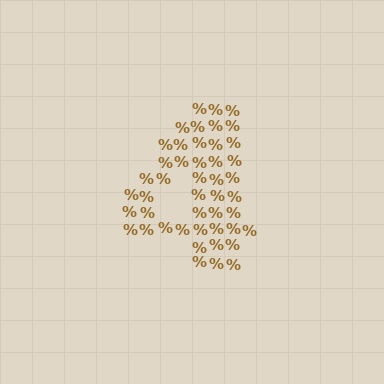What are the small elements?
The small elements are percent signs.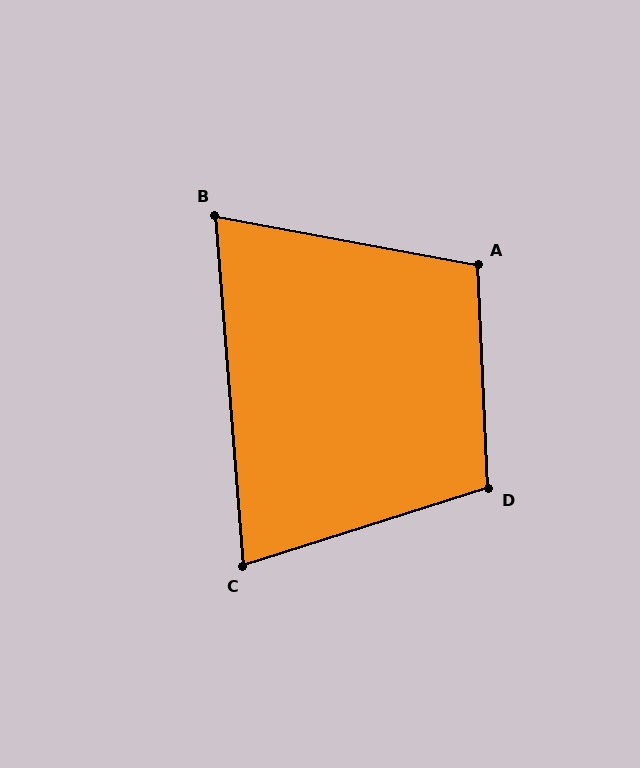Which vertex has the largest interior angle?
D, at approximately 105 degrees.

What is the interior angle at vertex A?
Approximately 103 degrees (obtuse).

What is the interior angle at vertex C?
Approximately 77 degrees (acute).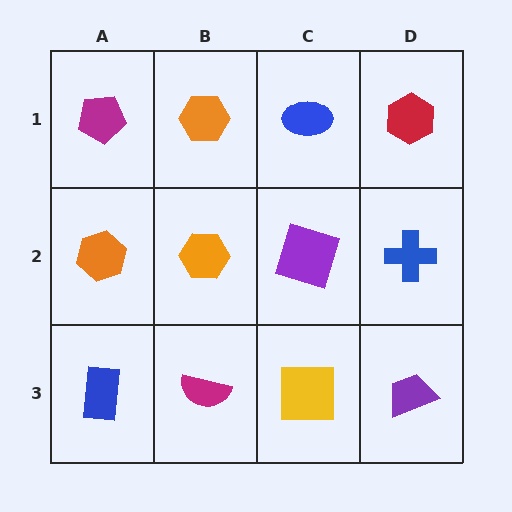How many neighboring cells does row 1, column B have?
3.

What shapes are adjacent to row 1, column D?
A blue cross (row 2, column D), a blue ellipse (row 1, column C).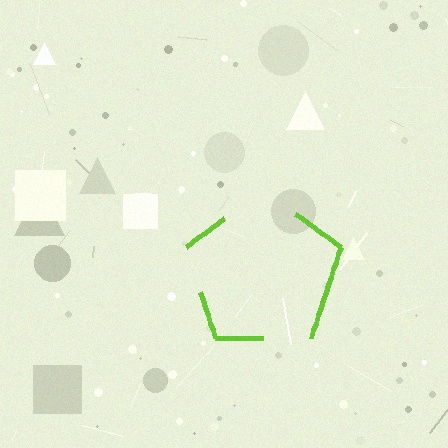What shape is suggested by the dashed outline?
The dashed outline suggests a pentagon.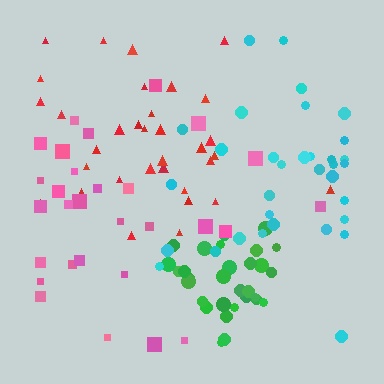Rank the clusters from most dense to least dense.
green, red, cyan, pink.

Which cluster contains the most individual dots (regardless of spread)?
Red (33).